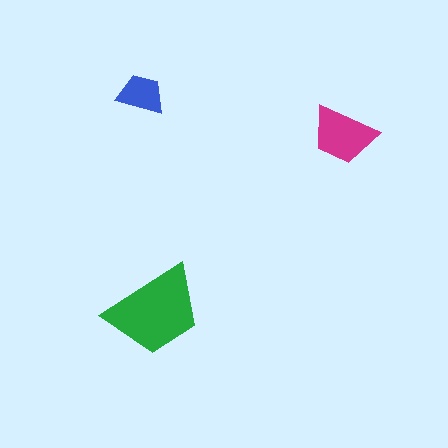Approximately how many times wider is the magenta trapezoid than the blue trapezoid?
About 1.5 times wider.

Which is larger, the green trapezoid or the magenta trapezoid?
The green one.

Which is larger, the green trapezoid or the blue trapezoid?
The green one.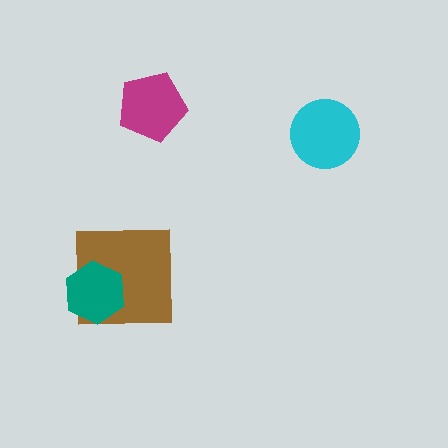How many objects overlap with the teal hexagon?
1 object overlaps with the teal hexagon.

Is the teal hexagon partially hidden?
No, no other shape covers it.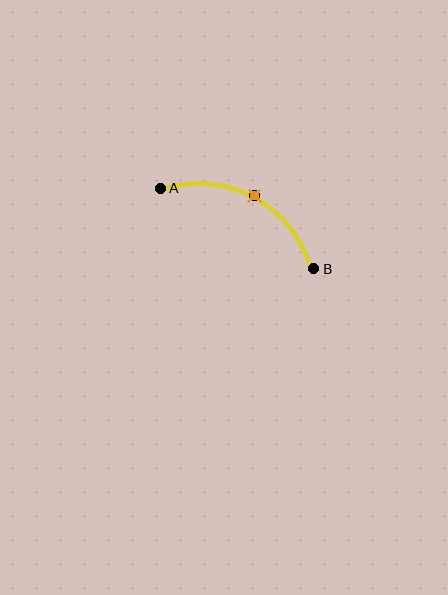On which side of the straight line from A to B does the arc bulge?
The arc bulges above the straight line connecting A and B.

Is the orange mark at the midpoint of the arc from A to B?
Yes. The orange mark lies on the arc at equal arc-length from both A and B — it is the arc midpoint.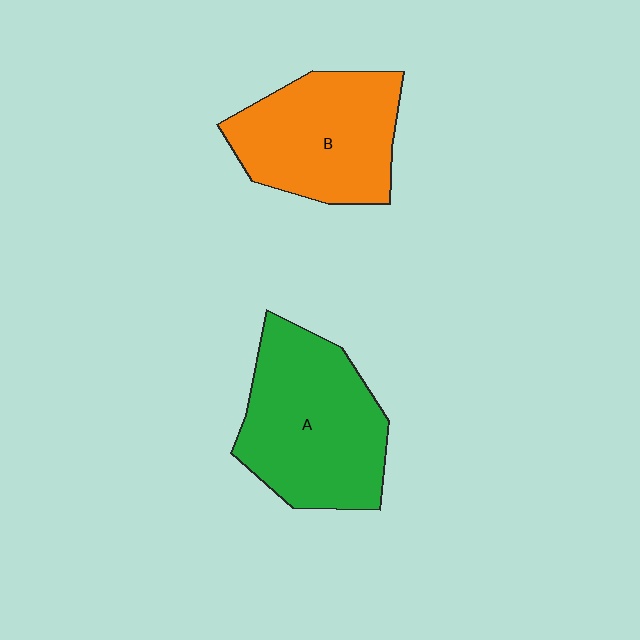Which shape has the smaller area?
Shape B (orange).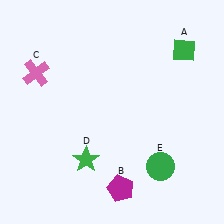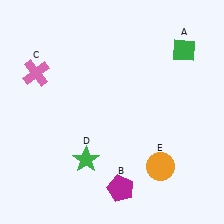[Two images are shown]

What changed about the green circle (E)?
In Image 1, E is green. In Image 2, it changed to orange.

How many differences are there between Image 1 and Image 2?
There is 1 difference between the two images.